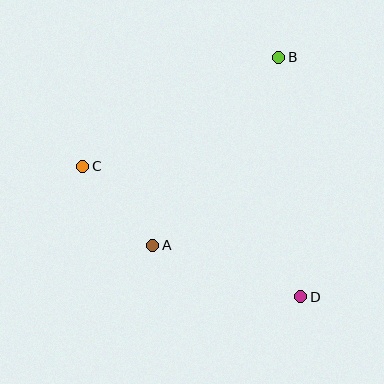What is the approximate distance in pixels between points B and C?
The distance between B and C is approximately 224 pixels.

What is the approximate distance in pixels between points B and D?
The distance between B and D is approximately 240 pixels.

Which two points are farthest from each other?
Points C and D are farthest from each other.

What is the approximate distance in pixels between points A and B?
The distance between A and B is approximately 226 pixels.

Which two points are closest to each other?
Points A and C are closest to each other.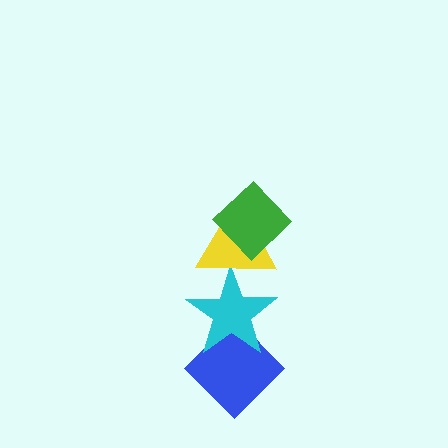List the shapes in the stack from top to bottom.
From top to bottom: the green diamond, the yellow triangle, the cyan star, the blue diamond.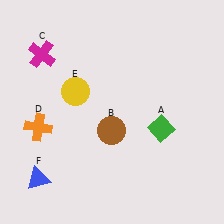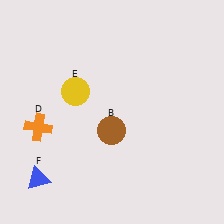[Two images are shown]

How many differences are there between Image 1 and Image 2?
There are 2 differences between the two images.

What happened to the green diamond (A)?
The green diamond (A) was removed in Image 2. It was in the bottom-right area of Image 1.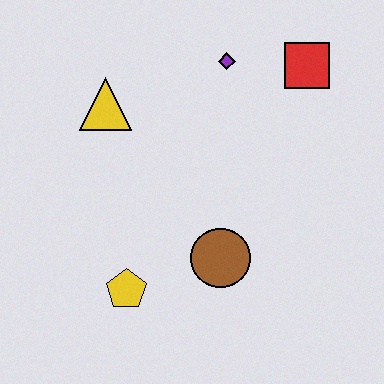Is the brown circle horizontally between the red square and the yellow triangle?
Yes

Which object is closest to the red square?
The purple diamond is closest to the red square.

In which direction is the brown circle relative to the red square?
The brown circle is below the red square.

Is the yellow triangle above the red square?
No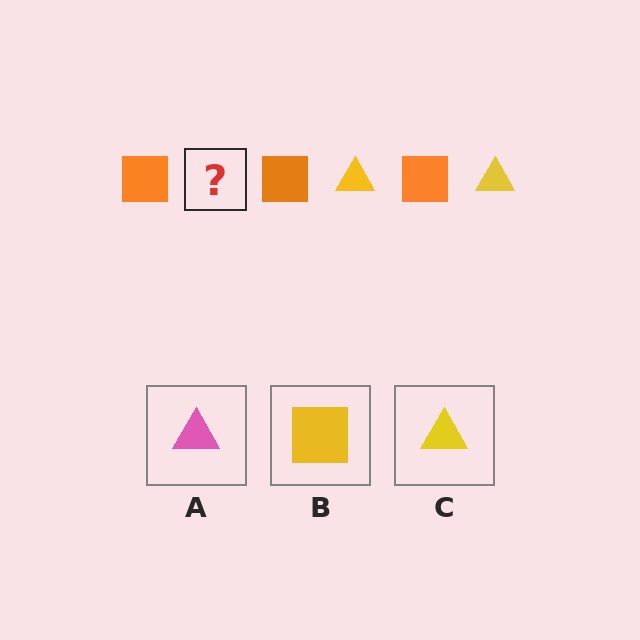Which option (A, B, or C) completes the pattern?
C.